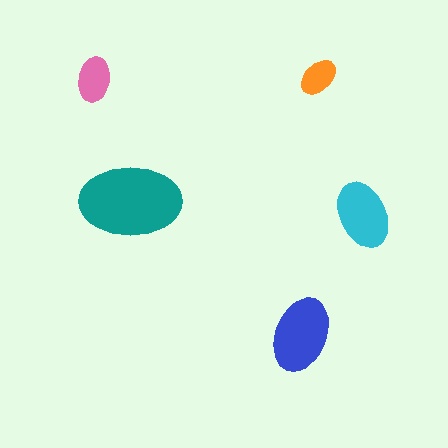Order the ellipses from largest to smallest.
the teal one, the blue one, the cyan one, the pink one, the orange one.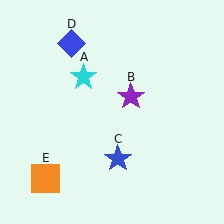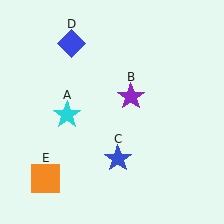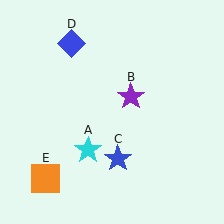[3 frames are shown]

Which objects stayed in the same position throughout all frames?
Purple star (object B) and blue star (object C) and blue diamond (object D) and orange square (object E) remained stationary.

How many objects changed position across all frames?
1 object changed position: cyan star (object A).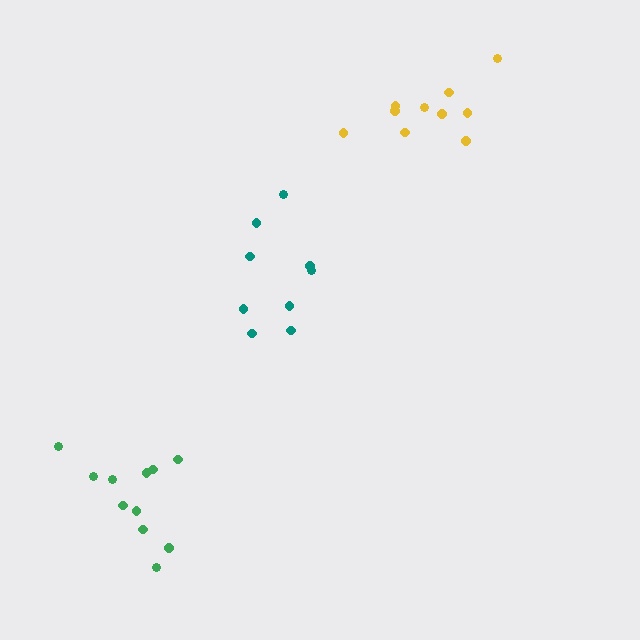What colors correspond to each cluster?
The clusters are colored: green, teal, yellow.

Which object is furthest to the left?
The green cluster is leftmost.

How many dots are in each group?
Group 1: 11 dots, Group 2: 9 dots, Group 3: 10 dots (30 total).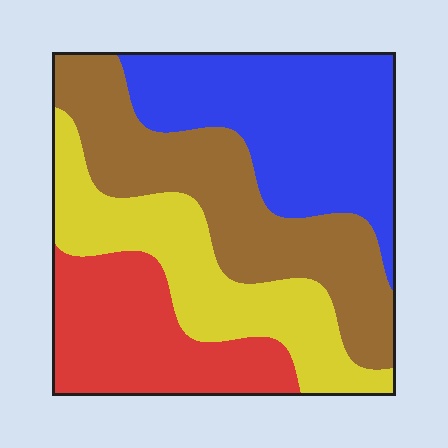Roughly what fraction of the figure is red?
Red takes up less than a quarter of the figure.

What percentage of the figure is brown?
Brown covers 28% of the figure.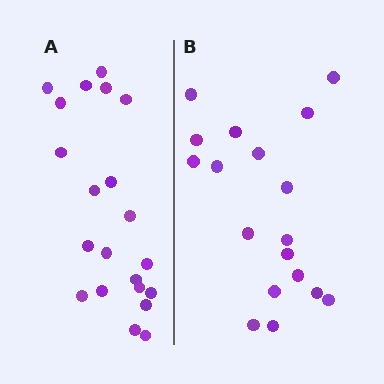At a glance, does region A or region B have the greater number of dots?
Region A (the left region) has more dots.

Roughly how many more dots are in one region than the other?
Region A has just a few more — roughly 2 or 3 more dots than region B.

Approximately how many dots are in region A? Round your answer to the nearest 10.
About 20 dots. (The exact count is 21, which rounds to 20.)